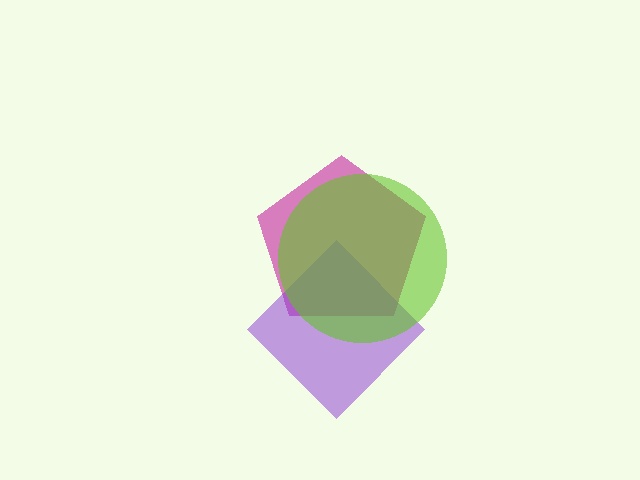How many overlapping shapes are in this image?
There are 3 overlapping shapes in the image.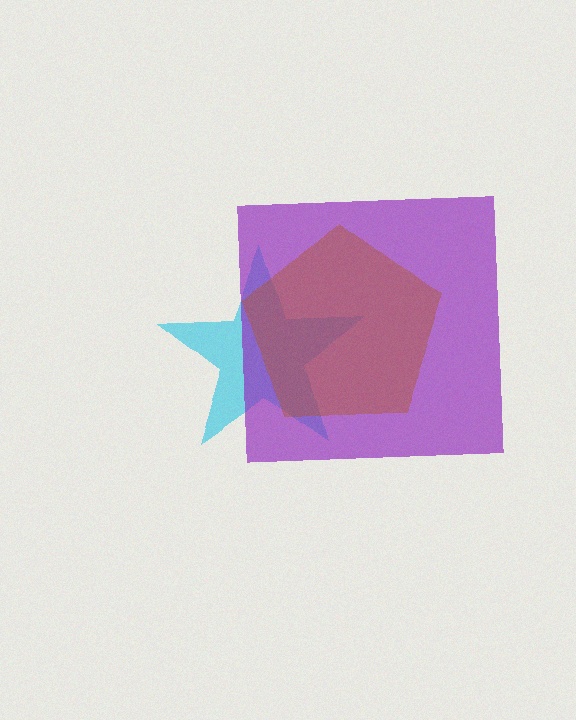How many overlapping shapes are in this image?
There are 3 overlapping shapes in the image.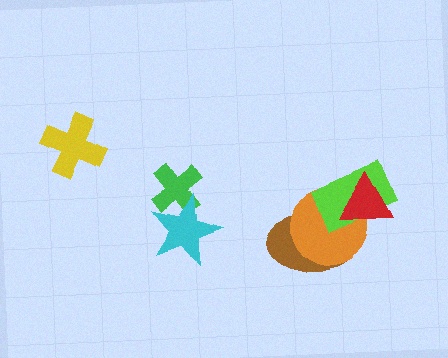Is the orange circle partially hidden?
Yes, it is partially covered by another shape.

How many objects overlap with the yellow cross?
0 objects overlap with the yellow cross.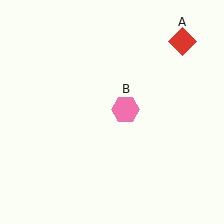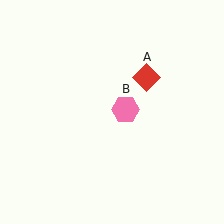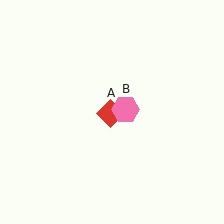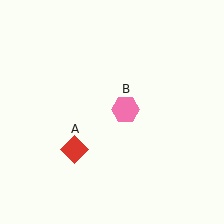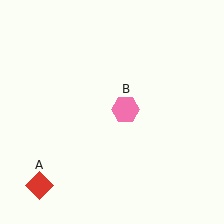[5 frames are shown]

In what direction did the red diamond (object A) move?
The red diamond (object A) moved down and to the left.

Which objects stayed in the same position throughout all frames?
Pink hexagon (object B) remained stationary.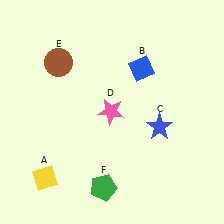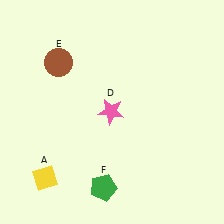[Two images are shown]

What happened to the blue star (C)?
The blue star (C) was removed in Image 2. It was in the bottom-right area of Image 1.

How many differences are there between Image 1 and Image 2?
There are 2 differences between the two images.